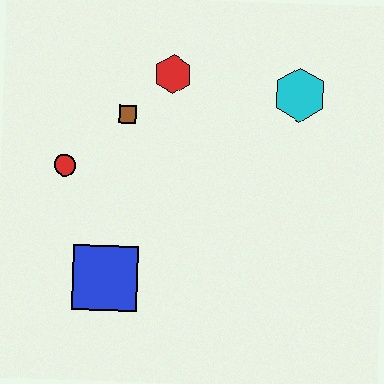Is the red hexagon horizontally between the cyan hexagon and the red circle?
Yes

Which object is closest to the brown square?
The red hexagon is closest to the brown square.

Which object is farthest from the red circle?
The cyan hexagon is farthest from the red circle.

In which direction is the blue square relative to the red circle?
The blue square is below the red circle.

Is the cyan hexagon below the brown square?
No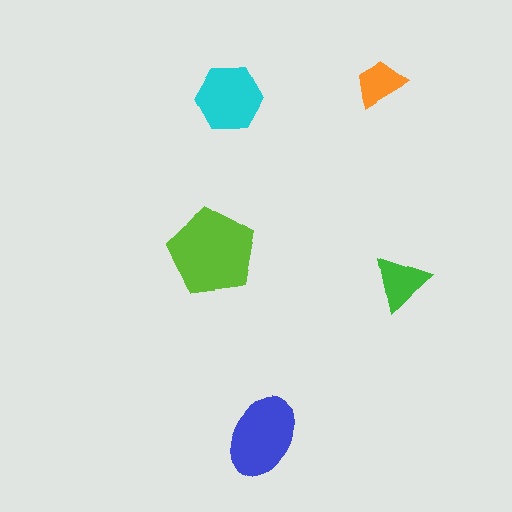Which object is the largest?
The lime pentagon.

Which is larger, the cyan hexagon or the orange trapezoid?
The cyan hexagon.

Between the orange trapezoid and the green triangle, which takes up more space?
The green triangle.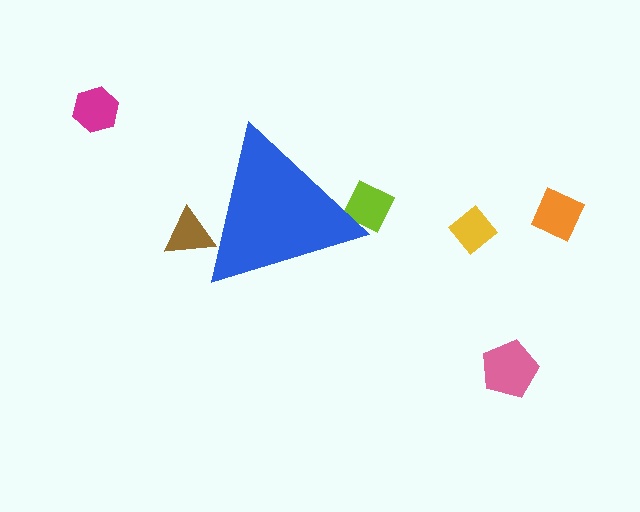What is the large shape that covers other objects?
A blue triangle.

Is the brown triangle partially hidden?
Yes, the brown triangle is partially hidden behind the blue triangle.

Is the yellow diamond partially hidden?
No, the yellow diamond is fully visible.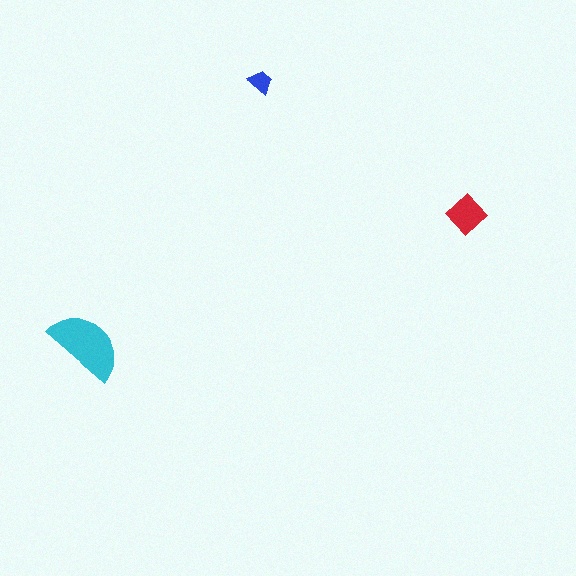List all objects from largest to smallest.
The cyan semicircle, the red diamond, the blue trapezoid.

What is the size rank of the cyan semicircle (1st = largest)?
1st.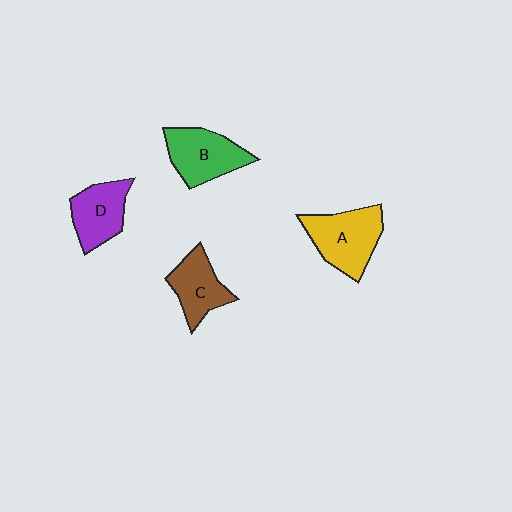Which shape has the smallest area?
Shape C (brown).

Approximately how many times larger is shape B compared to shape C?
Approximately 1.2 times.